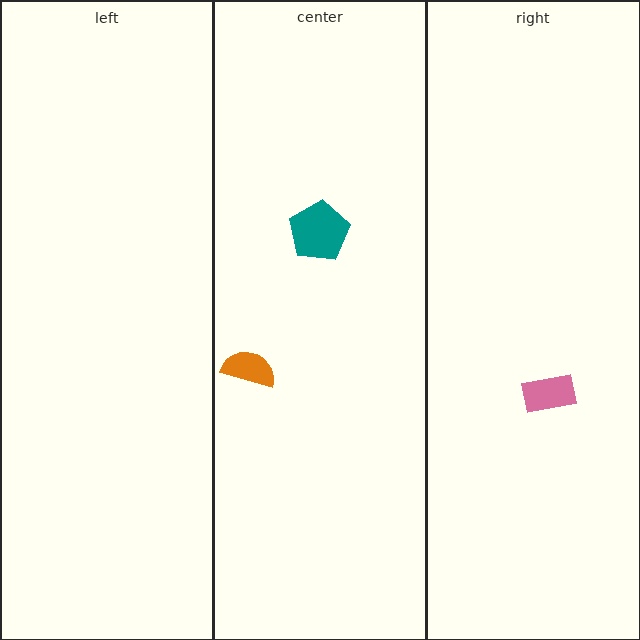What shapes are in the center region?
The orange semicircle, the teal pentagon.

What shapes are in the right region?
The pink rectangle.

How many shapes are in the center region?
2.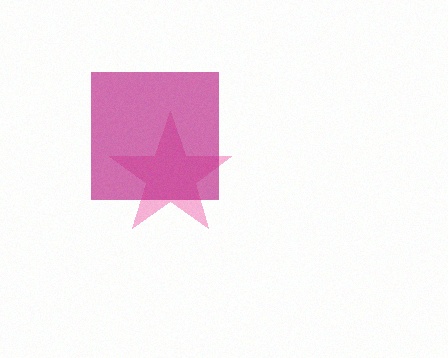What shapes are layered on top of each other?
The layered shapes are: a pink star, a magenta square.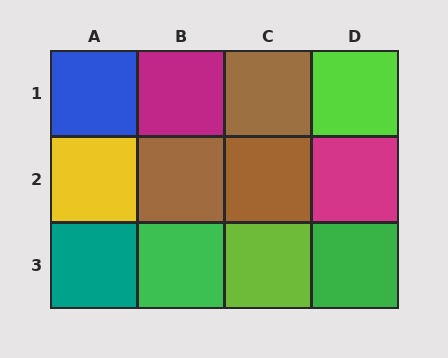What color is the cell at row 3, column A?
Teal.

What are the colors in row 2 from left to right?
Yellow, brown, brown, magenta.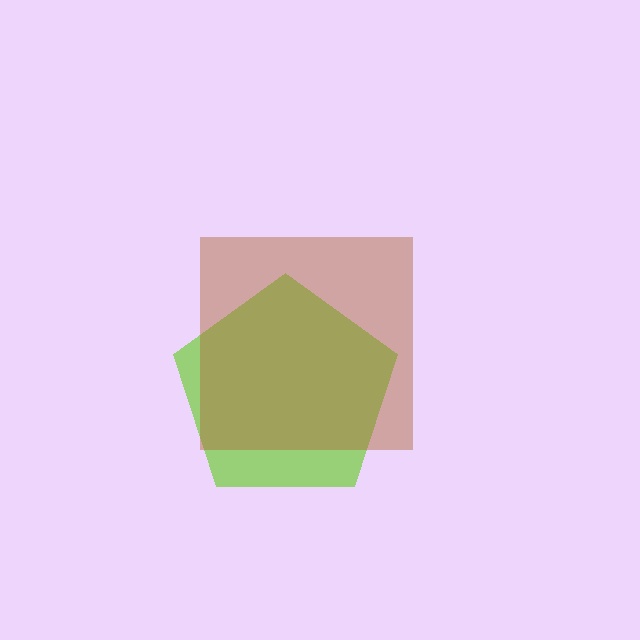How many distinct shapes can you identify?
There are 2 distinct shapes: a lime pentagon, a brown square.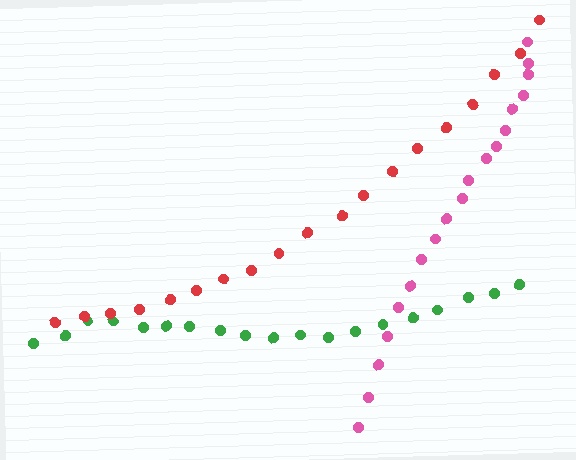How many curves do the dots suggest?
There are 3 distinct paths.